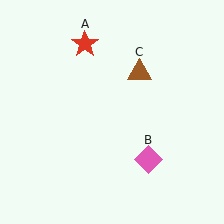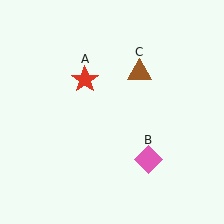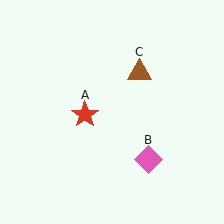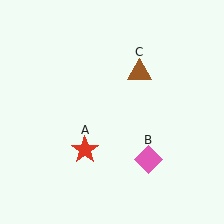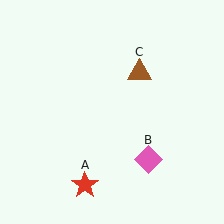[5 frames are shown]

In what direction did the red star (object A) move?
The red star (object A) moved down.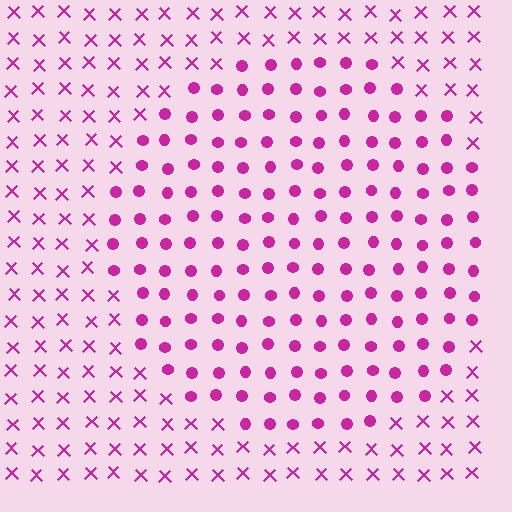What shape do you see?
I see a circle.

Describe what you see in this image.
The image is filled with small magenta elements arranged in a uniform grid. A circle-shaped region contains circles, while the surrounding area contains X marks. The boundary is defined purely by the change in element shape.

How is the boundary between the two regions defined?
The boundary is defined by a change in element shape: circles inside vs. X marks outside. All elements share the same color and spacing.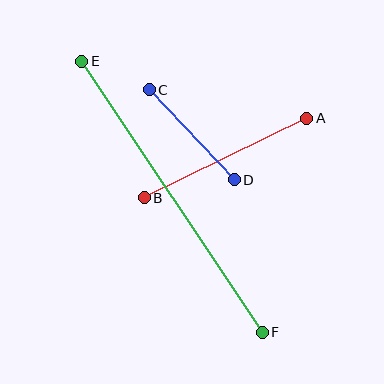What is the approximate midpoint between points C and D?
The midpoint is at approximately (192, 135) pixels.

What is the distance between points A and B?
The distance is approximately 181 pixels.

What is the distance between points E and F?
The distance is approximately 325 pixels.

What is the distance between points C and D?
The distance is approximately 124 pixels.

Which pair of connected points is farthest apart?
Points E and F are farthest apart.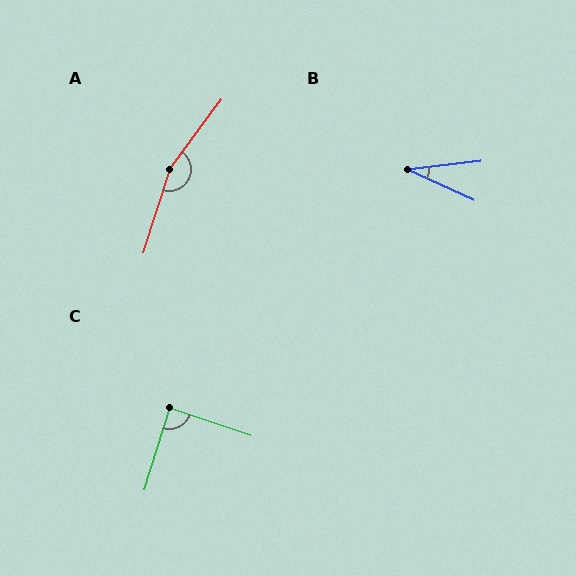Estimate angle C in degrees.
Approximately 88 degrees.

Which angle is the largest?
A, at approximately 160 degrees.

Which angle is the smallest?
B, at approximately 31 degrees.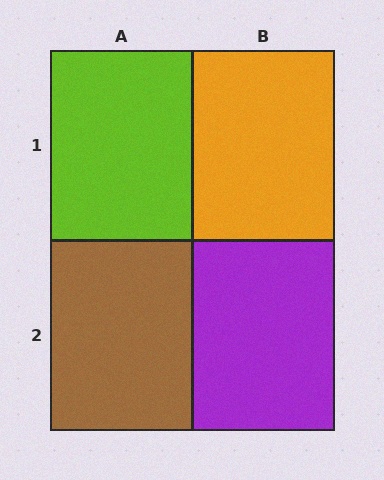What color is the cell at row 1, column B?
Orange.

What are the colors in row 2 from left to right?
Brown, purple.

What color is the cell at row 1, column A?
Lime.